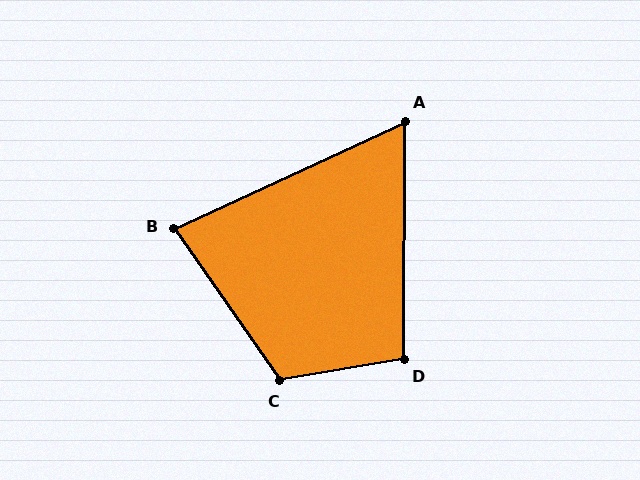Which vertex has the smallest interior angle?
A, at approximately 65 degrees.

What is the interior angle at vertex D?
Approximately 100 degrees (obtuse).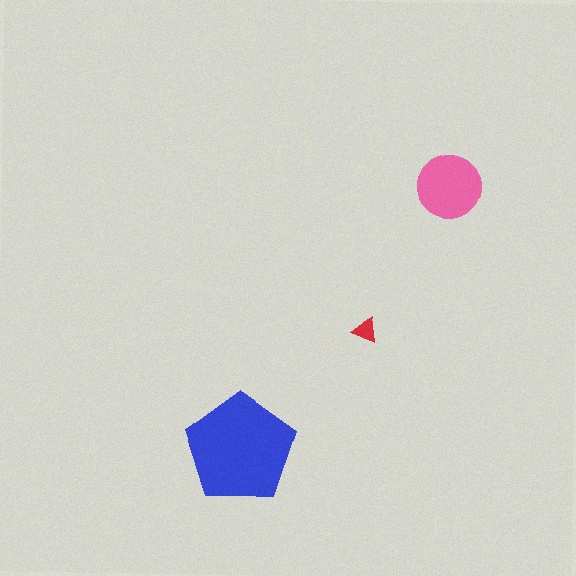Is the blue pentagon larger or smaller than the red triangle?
Larger.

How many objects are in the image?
There are 3 objects in the image.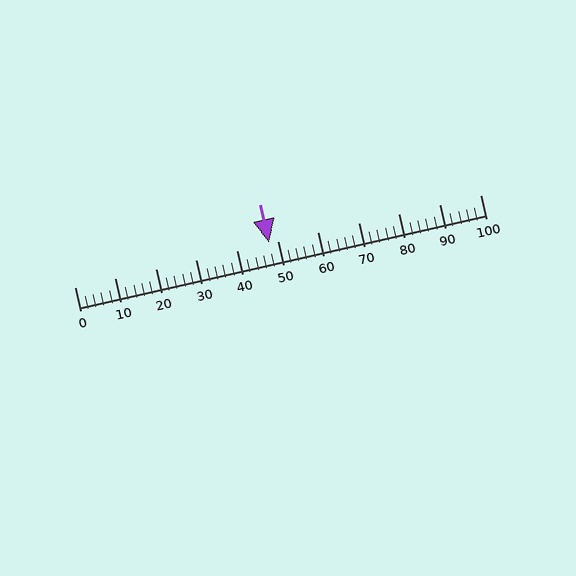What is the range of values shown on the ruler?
The ruler shows values from 0 to 100.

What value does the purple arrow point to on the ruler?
The purple arrow points to approximately 48.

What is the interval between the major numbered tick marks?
The major tick marks are spaced 10 units apart.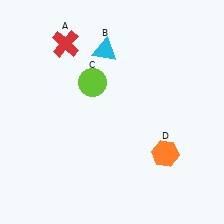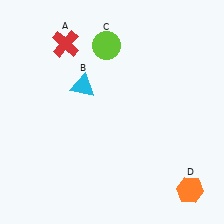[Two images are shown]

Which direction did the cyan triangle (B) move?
The cyan triangle (B) moved down.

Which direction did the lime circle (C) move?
The lime circle (C) moved up.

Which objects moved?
The objects that moved are: the cyan triangle (B), the lime circle (C), the orange hexagon (D).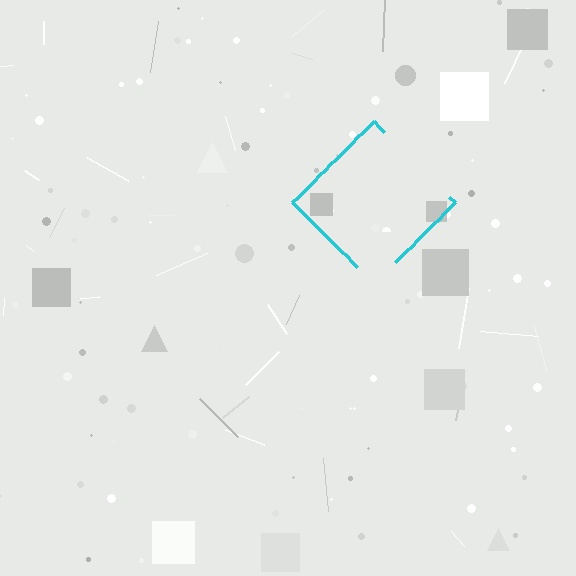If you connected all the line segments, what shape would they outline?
They would outline a diamond.